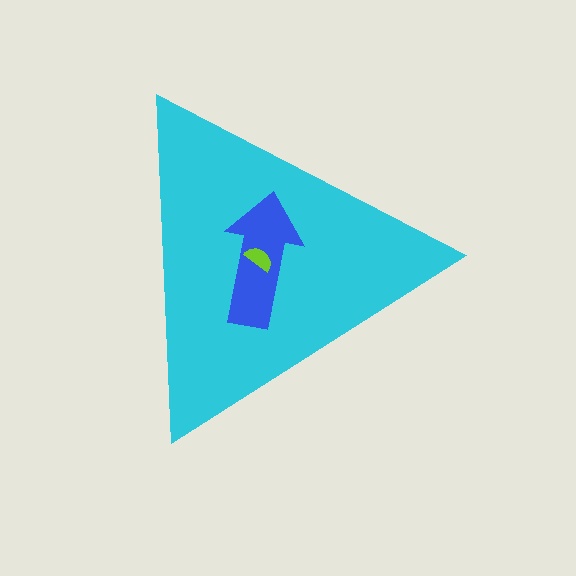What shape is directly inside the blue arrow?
The lime semicircle.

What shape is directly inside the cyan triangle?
The blue arrow.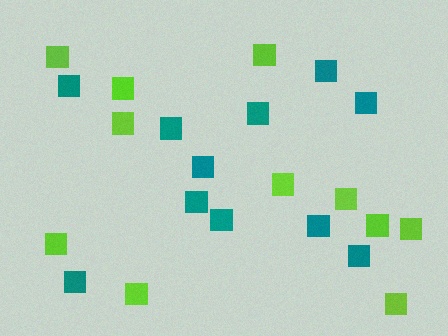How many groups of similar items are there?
There are 2 groups: one group of teal squares (11) and one group of lime squares (11).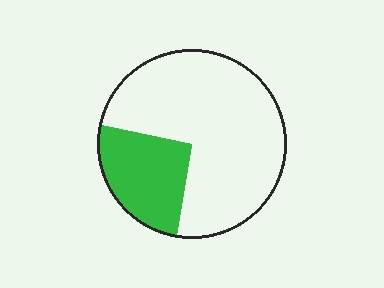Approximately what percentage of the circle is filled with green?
Approximately 25%.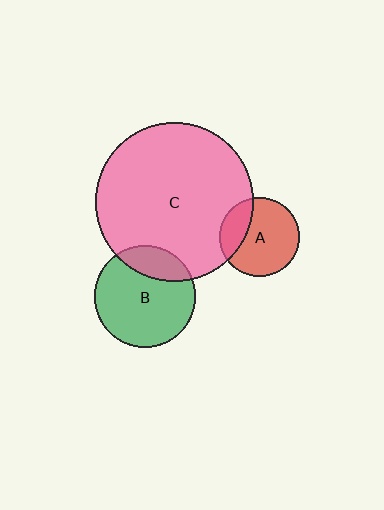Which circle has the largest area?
Circle C (pink).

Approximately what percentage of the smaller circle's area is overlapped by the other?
Approximately 25%.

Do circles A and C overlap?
Yes.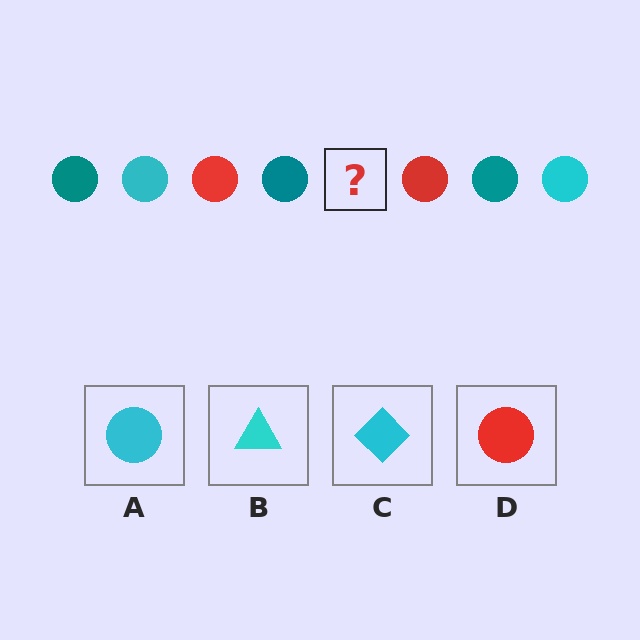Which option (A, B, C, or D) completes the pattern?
A.